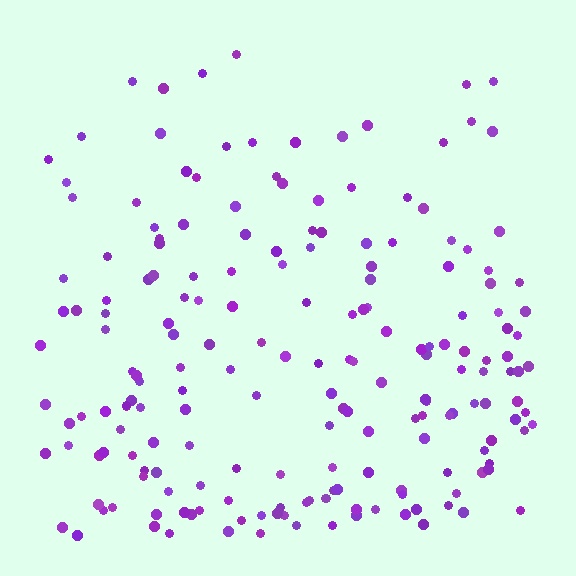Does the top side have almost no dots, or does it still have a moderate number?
Still a moderate number, just noticeably fewer than the bottom.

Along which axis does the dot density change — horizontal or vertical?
Vertical.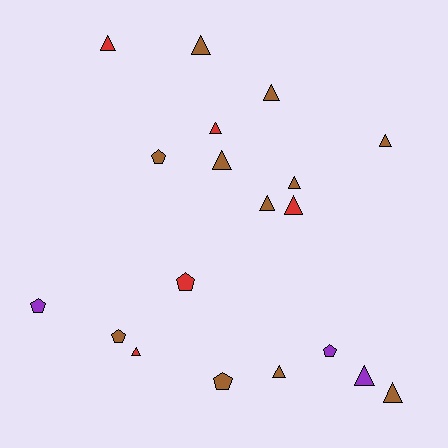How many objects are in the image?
There are 19 objects.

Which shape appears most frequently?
Triangle, with 13 objects.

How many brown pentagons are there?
There are 3 brown pentagons.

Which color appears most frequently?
Brown, with 11 objects.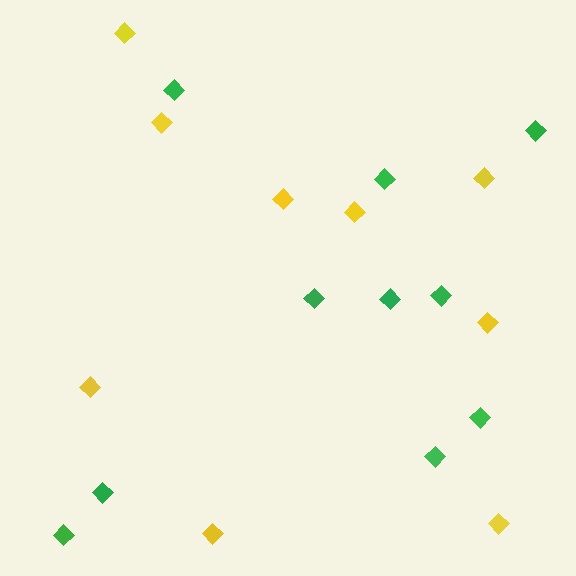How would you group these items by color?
There are 2 groups: one group of yellow diamonds (9) and one group of green diamonds (10).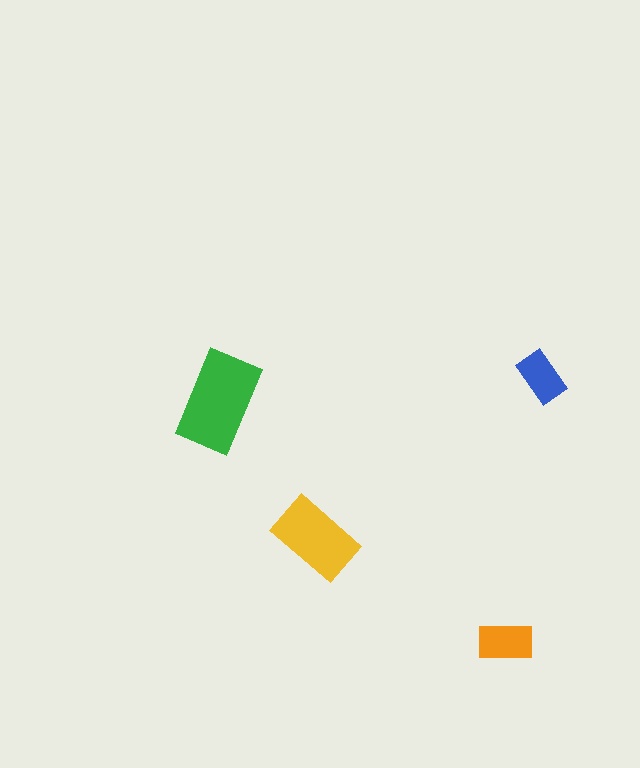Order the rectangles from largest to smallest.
the green one, the yellow one, the orange one, the blue one.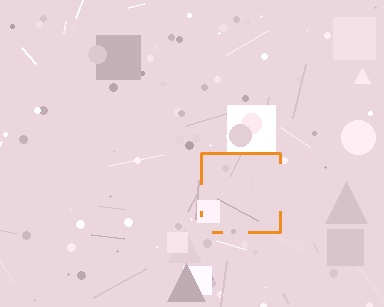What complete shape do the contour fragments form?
The contour fragments form a square.